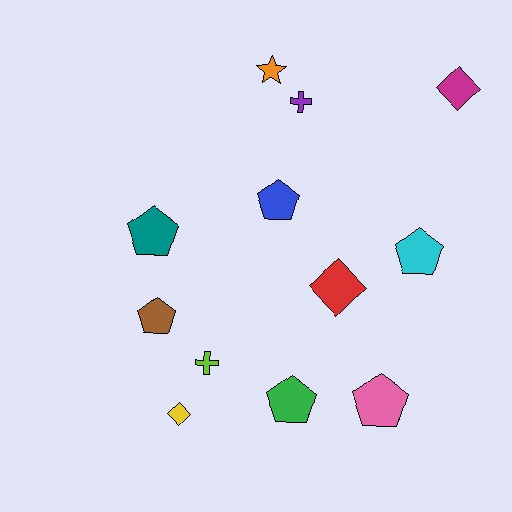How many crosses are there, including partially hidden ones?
There are 2 crosses.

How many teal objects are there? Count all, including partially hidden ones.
There is 1 teal object.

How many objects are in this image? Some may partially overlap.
There are 12 objects.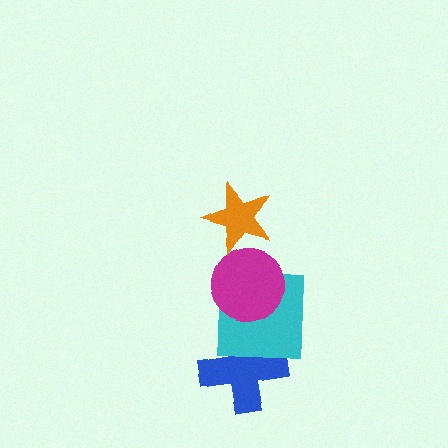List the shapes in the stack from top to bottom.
From top to bottom: the orange star, the magenta circle, the cyan square, the blue cross.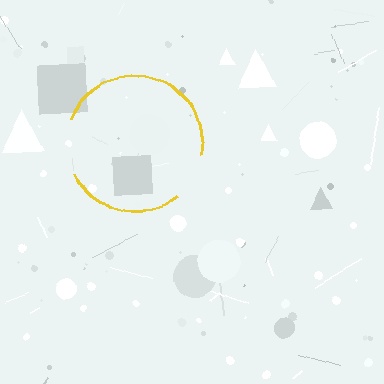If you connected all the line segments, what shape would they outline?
They would outline a circle.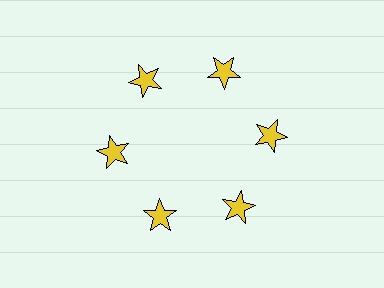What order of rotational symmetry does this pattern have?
This pattern has 6-fold rotational symmetry.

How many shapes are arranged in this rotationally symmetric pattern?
There are 6 shapes, arranged in 6 groups of 1.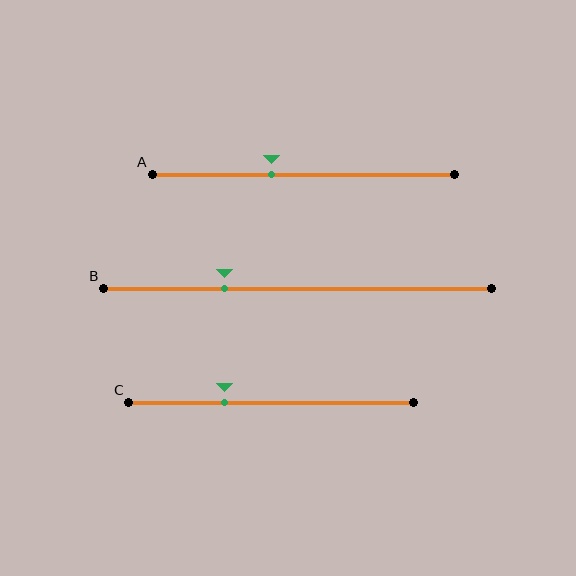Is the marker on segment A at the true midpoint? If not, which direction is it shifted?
No, the marker on segment A is shifted to the left by about 10% of the segment length.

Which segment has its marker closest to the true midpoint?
Segment A has its marker closest to the true midpoint.